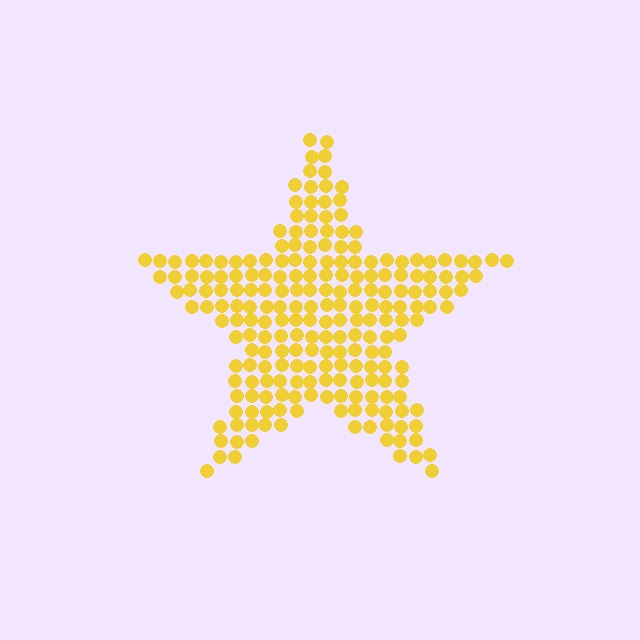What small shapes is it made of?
It is made of small circles.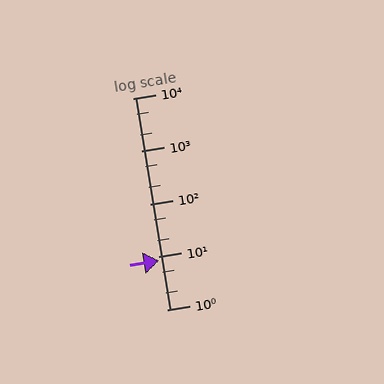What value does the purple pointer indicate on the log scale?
The pointer indicates approximately 8.6.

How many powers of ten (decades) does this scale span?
The scale spans 4 decades, from 1 to 10000.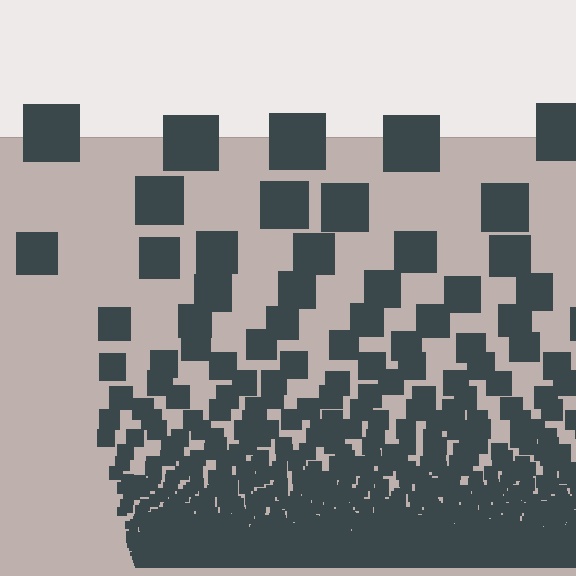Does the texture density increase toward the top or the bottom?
Density increases toward the bottom.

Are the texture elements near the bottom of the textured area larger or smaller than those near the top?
Smaller. The gradient is inverted — elements near the bottom are smaller and denser.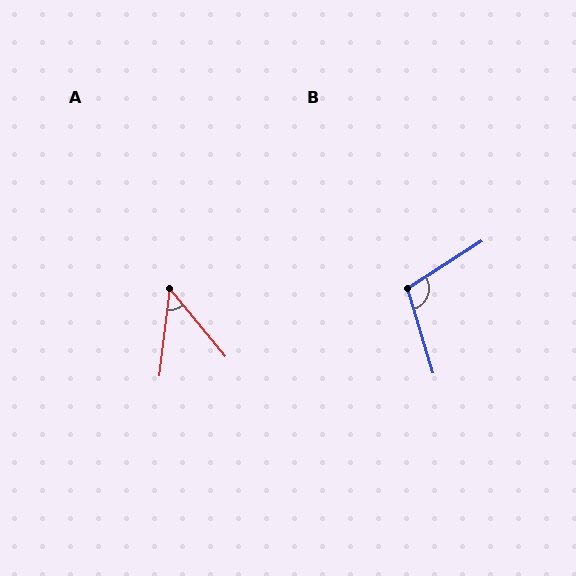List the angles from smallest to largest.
A (46°), B (106°).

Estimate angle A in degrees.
Approximately 46 degrees.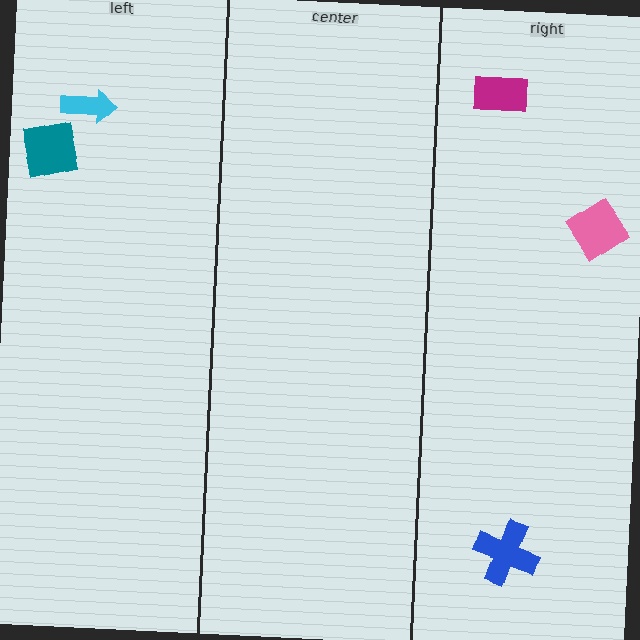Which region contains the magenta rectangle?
The right region.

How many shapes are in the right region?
3.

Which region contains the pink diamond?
The right region.